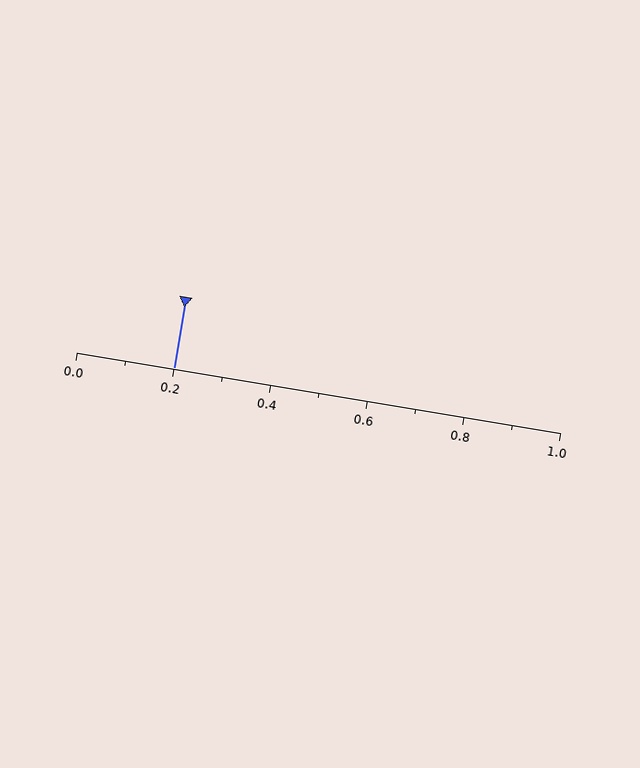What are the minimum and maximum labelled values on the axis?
The axis runs from 0.0 to 1.0.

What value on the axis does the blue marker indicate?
The marker indicates approximately 0.2.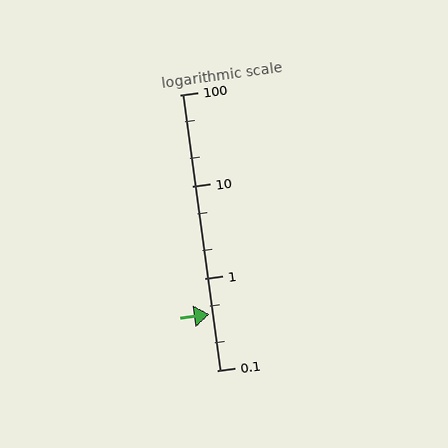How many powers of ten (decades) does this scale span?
The scale spans 3 decades, from 0.1 to 100.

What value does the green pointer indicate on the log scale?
The pointer indicates approximately 0.41.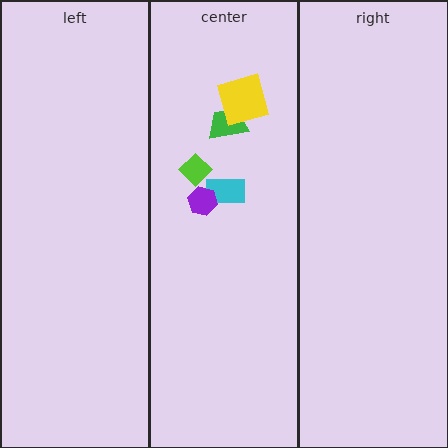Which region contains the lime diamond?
The center region.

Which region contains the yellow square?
The center region.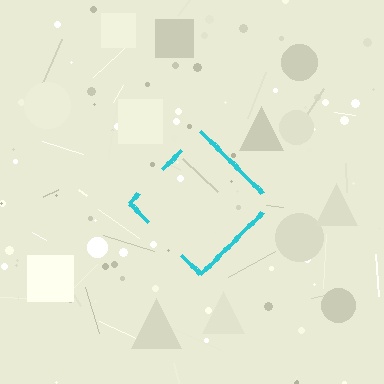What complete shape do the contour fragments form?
The contour fragments form a diamond.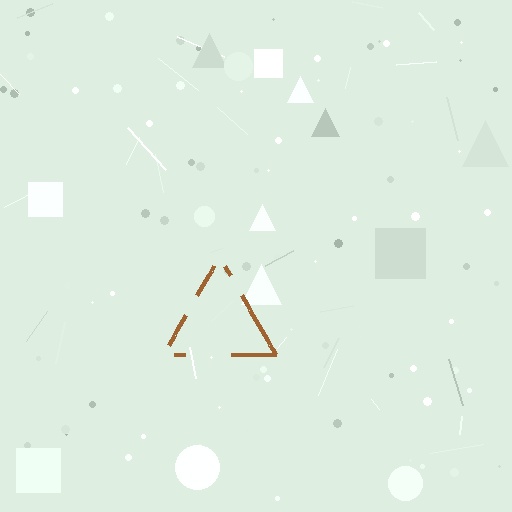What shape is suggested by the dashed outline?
The dashed outline suggests a triangle.